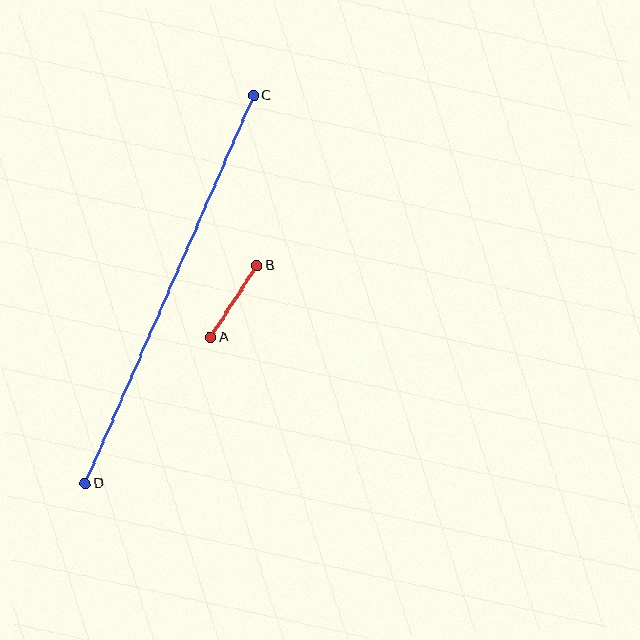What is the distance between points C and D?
The distance is approximately 423 pixels.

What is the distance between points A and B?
The distance is approximately 86 pixels.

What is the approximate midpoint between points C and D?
The midpoint is at approximately (169, 289) pixels.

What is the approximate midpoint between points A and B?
The midpoint is at approximately (234, 301) pixels.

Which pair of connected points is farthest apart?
Points C and D are farthest apart.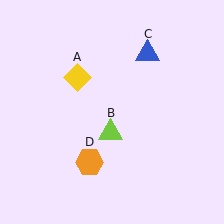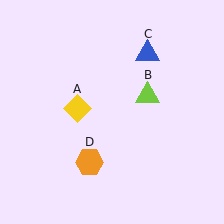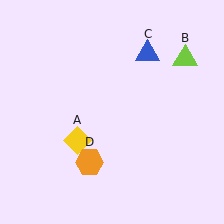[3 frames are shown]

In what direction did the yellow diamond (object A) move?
The yellow diamond (object A) moved down.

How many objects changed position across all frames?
2 objects changed position: yellow diamond (object A), lime triangle (object B).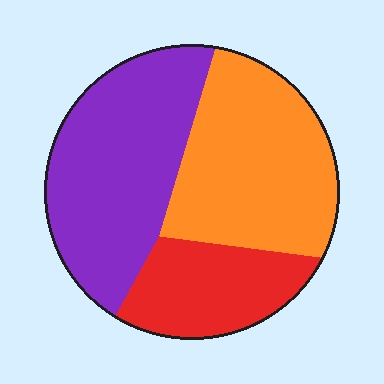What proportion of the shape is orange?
Orange takes up between a quarter and a half of the shape.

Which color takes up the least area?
Red, at roughly 20%.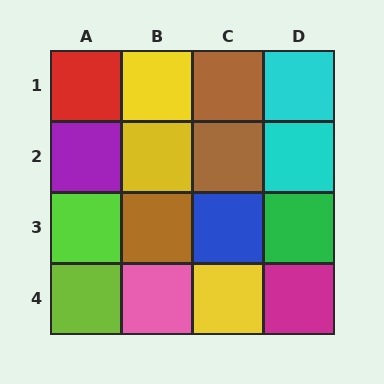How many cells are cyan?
2 cells are cyan.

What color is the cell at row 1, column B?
Yellow.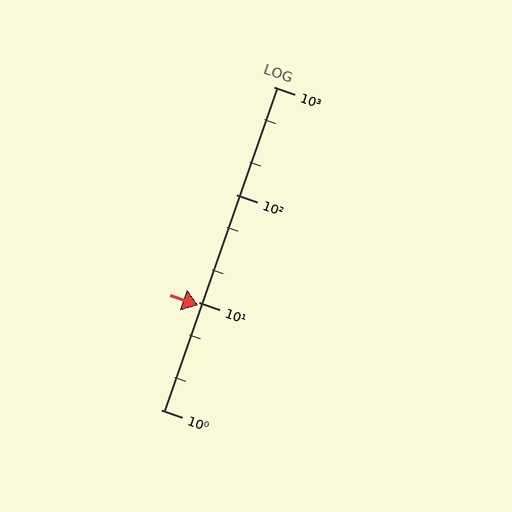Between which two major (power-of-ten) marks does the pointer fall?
The pointer is between 1 and 10.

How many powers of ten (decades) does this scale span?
The scale spans 3 decades, from 1 to 1000.